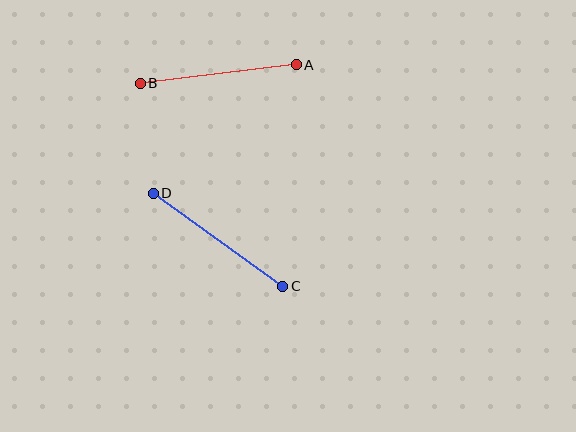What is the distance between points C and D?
The distance is approximately 159 pixels.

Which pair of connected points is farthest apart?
Points C and D are farthest apart.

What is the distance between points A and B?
The distance is approximately 157 pixels.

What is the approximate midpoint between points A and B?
The midpoint is at approximately (218, 74) pixels.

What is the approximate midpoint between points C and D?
The midpoint is at approximately (218, 240) pixels.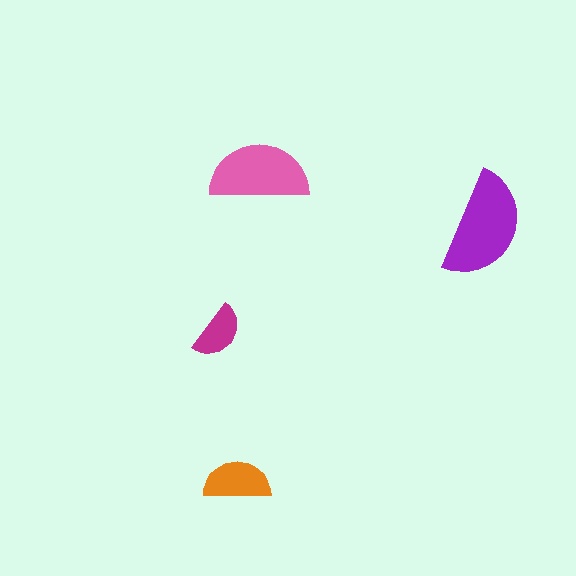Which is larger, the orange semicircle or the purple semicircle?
The purple one.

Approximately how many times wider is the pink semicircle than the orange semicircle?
About 1.5 times wider.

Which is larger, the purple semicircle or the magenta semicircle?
The purple one.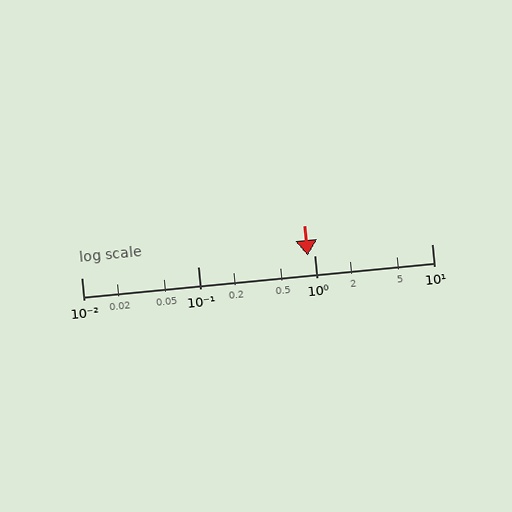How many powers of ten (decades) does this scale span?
The scale spans 3 decades, from 0.01 to 10.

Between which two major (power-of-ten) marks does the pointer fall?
The pointer is between 0.1 and 1.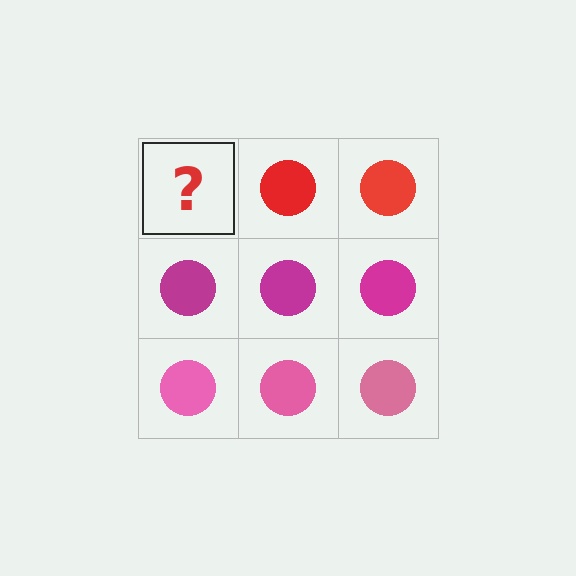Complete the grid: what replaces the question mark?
The question mark should be replaced with a red circle.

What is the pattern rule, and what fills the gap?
The rule is that each row has a consistent color. The gap should be filled with a red circle.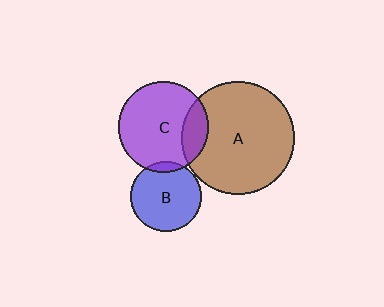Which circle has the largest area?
Circle A (brown).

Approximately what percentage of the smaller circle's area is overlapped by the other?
Approximately 20%.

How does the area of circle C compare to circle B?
Approximately 1.7 times.